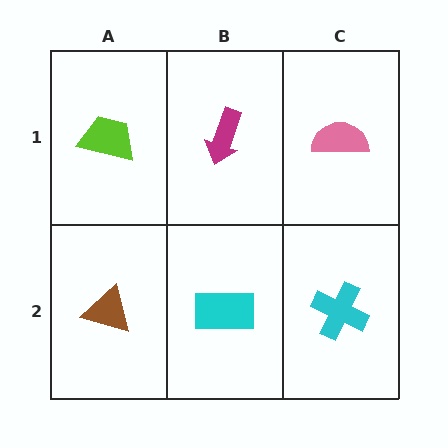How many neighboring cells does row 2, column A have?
2.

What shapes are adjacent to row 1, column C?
A cyan cross (row 2, column C), a magenta arrow (row 1, column B).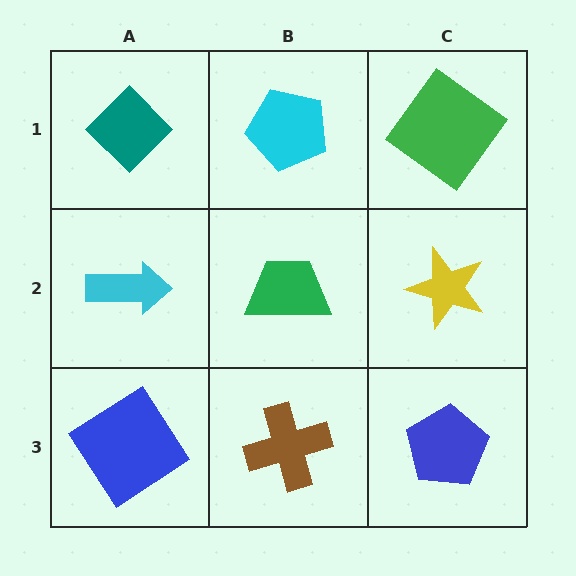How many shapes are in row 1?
3 shapes.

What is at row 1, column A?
A teal diamond.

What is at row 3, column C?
A blue pentagon.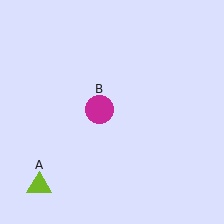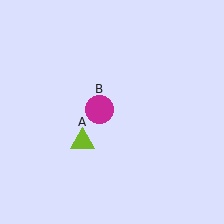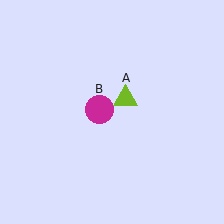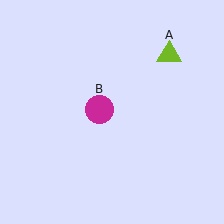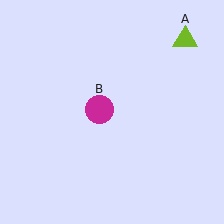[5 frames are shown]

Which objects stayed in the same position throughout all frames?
Magenta circle (object B) remained stationary.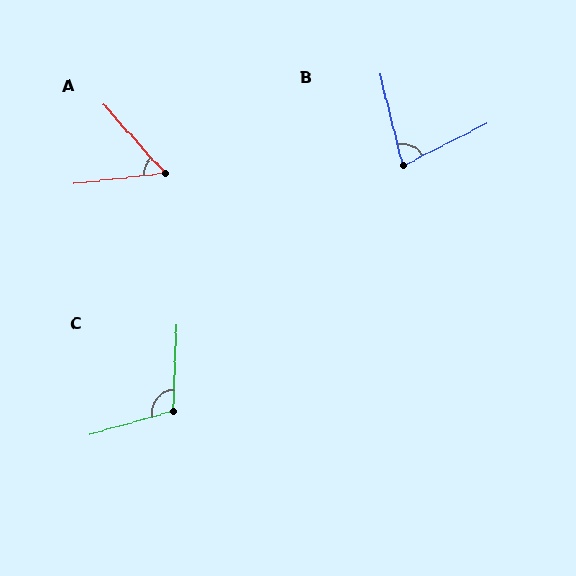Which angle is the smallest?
A, at approximately 55 degrees.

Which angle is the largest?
C, at approximately 108 degrees.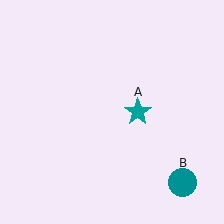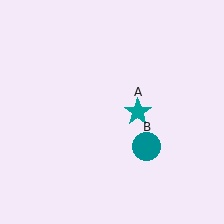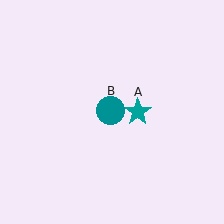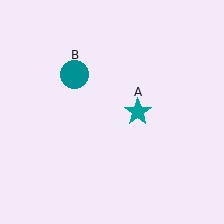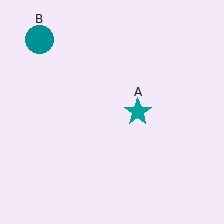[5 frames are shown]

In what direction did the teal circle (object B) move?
The teal circle (object B) moved up and to the left.